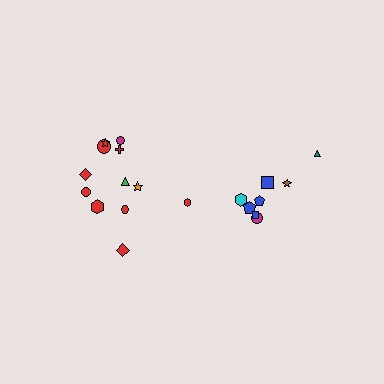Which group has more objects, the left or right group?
The left group.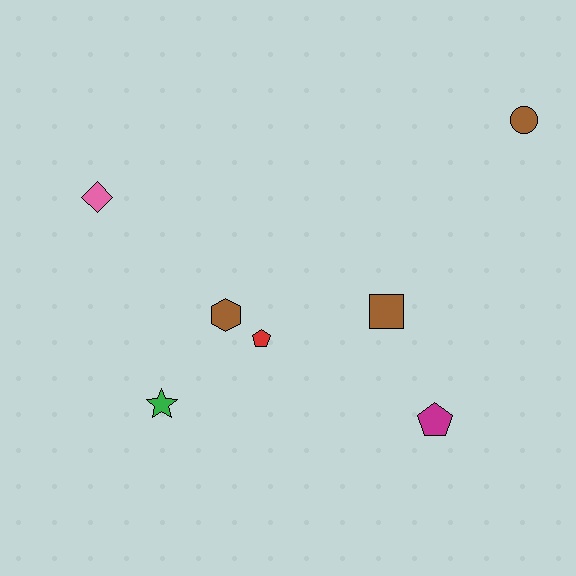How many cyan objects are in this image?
There are no cyan objects.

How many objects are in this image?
There are 7 objects.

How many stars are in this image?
There is 1 star.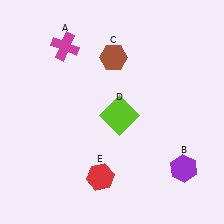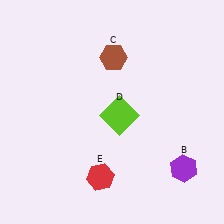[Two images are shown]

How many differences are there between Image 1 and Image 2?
There is 1 difference between the two images.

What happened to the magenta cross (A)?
The magenta cross (A) was removed in Image 2. It was in the top-left area of Image 1.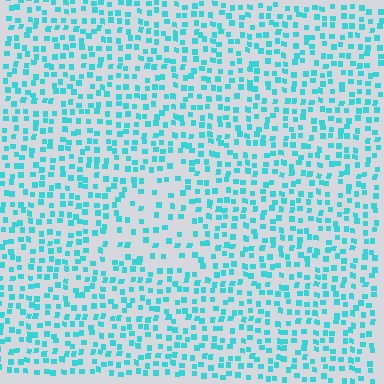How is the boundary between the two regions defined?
The boundary is defined by a change in element density (approximately 1.8x ratio). All elements are the same color, size, and shape.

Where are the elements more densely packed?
The elements are more densely packed outside the triangle boundary.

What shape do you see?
I see a triangle.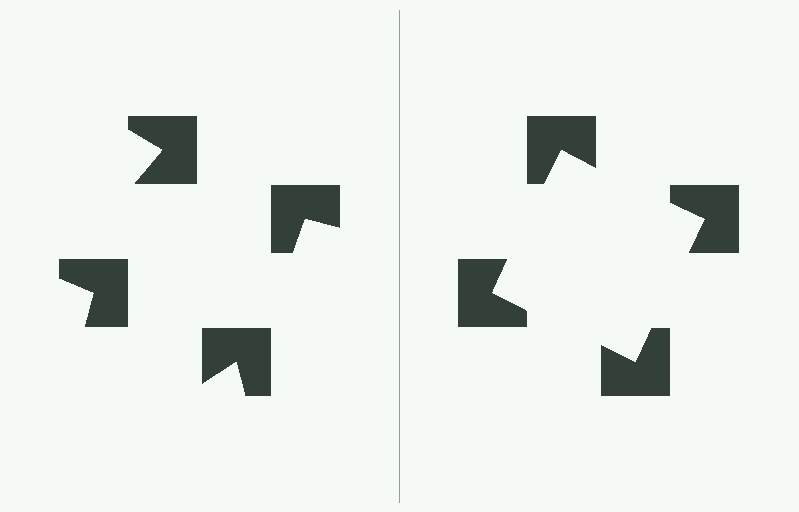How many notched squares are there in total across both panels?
8 — 4 on each side.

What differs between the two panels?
The notched squares are positioned identically on both sides; only the wedge orientations differ. On the right they align to a square; on the left they are misaligned.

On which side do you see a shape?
An illusory square appears on the right side. On the left side the wedge cuts are rotated, so no coherent shape forms.